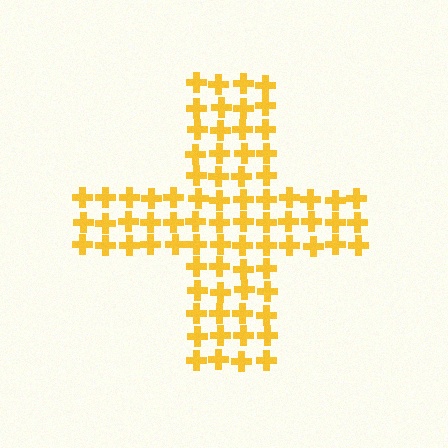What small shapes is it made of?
It is made of small crosses.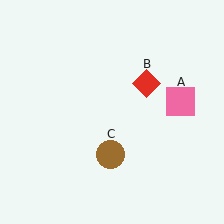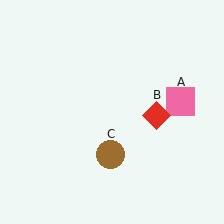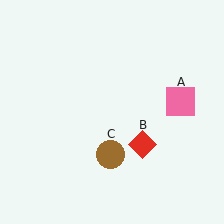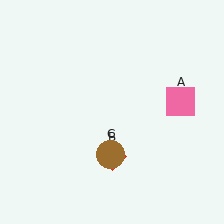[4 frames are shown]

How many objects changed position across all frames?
1 object changed position: red diamond (object B).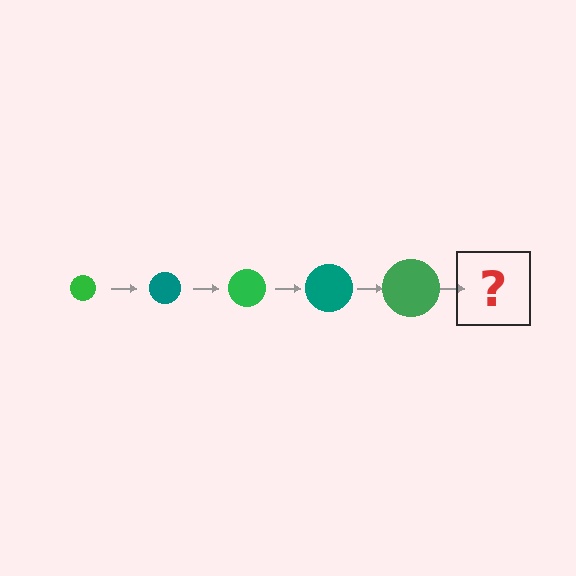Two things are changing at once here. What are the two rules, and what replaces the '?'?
The two rules are that the circle grows larger each step and the color cycles through green and teal. The '?' should be a teal circle, larger than the previous one.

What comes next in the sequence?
The next element should be a teal circle, larger than the previous one.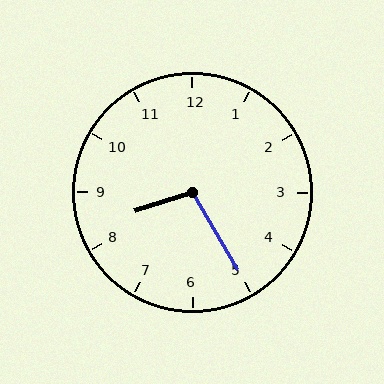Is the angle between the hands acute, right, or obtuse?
It is obtuse.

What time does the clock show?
8:25.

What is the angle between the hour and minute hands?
Approximately 102 degrees.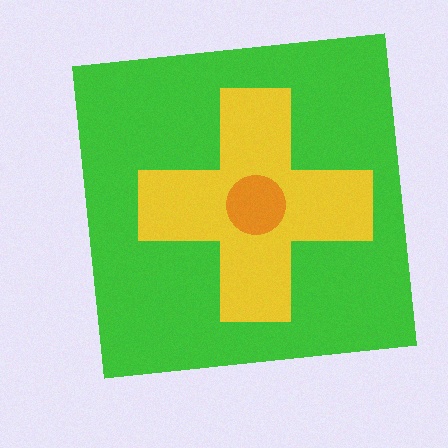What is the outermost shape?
The green square.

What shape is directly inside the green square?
The yellow cross.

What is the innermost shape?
The orange circle.